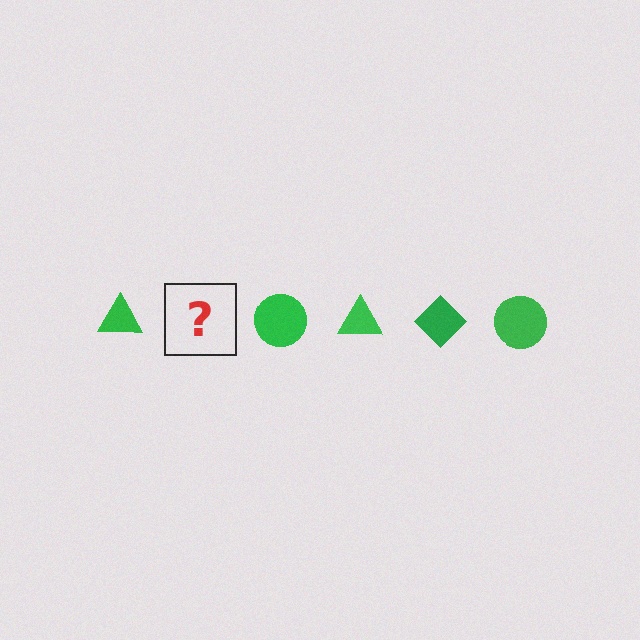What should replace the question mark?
The question mark should be replaced with a green diamond.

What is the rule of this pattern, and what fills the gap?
The rule is that the pattern cycles through triangle, diamond, circle shapes in green. The gap should be filled with a green diamond.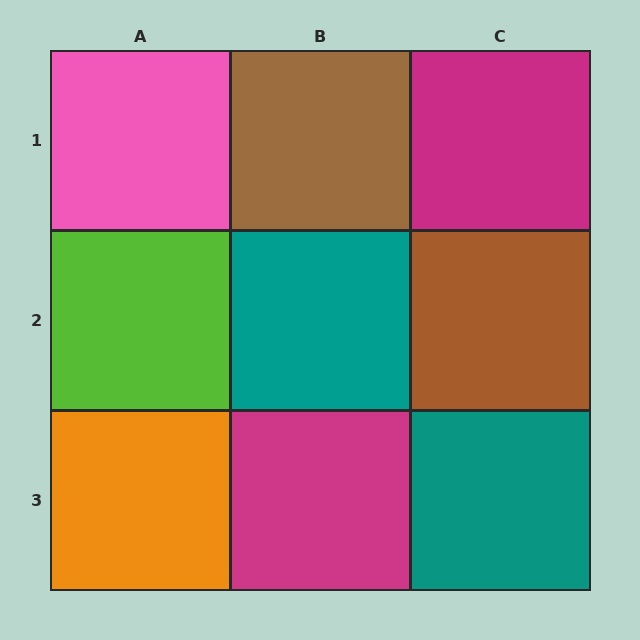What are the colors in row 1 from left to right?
Pink, brown, magenta.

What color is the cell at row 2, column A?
Lime.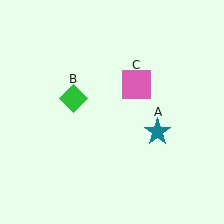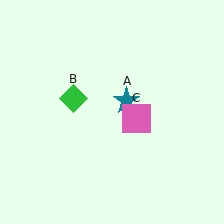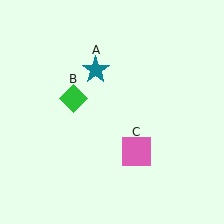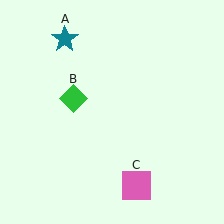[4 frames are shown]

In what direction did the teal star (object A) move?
The teal star (object A) moved up and to the left.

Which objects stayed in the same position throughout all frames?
Green diamond (object B) remained stationary.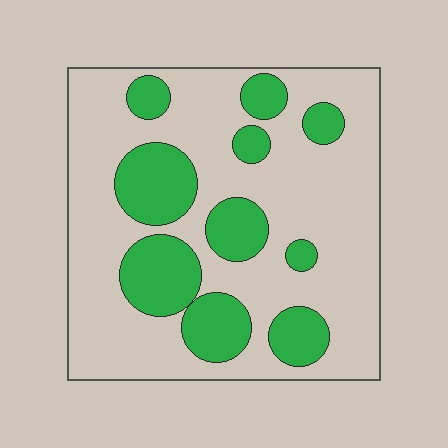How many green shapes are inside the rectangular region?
10.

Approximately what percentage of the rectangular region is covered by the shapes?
Approximately 30%.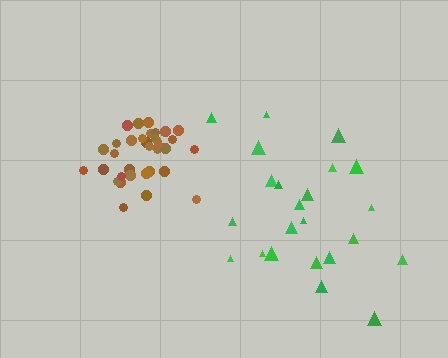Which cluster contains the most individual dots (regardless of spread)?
Brown (35).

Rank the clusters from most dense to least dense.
brown, green.